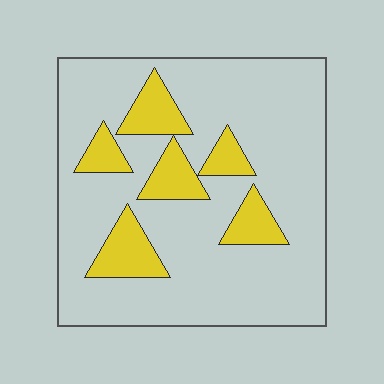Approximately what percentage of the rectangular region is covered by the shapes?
Approximately 20%.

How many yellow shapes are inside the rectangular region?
6.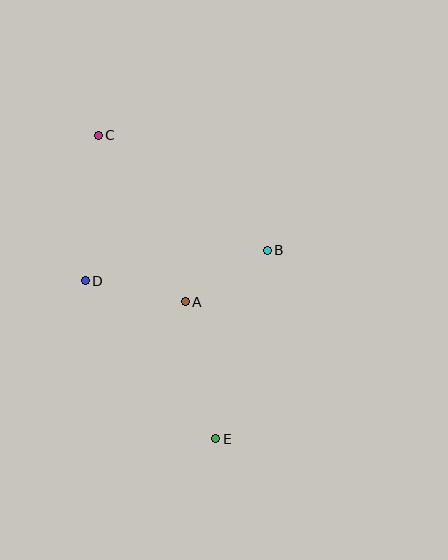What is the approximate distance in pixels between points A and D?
The distance between A and D is approximately 102 pixels.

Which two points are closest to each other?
Points A and B are closest to each other.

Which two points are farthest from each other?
Points C and E are farthest from each other.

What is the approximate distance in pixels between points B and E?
The distance between B and E is approximately 195 pixels.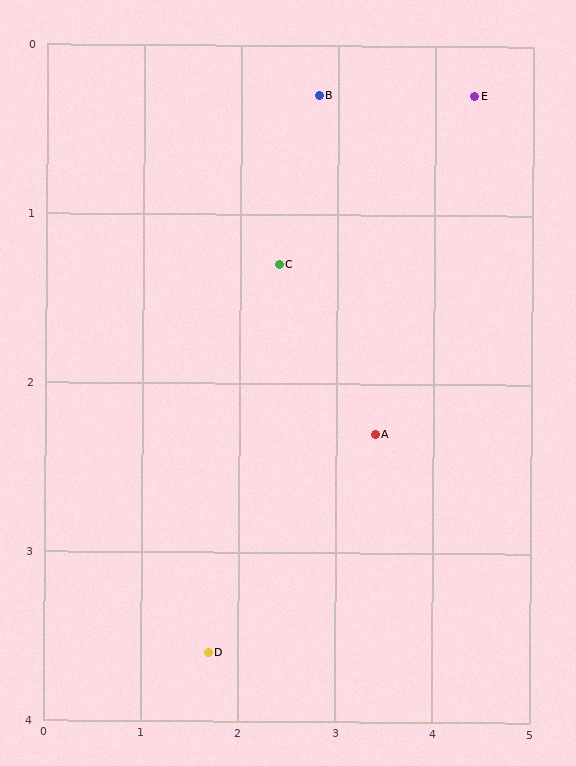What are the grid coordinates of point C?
Point C is at approximately (2.4, 1.3).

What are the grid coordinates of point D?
Point D is at approximately (1.7, 3.6).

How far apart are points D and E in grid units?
Points D and E are about 4.3 grid units apart.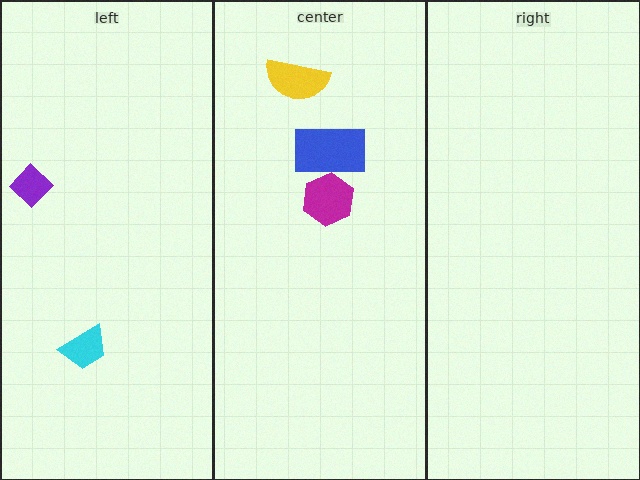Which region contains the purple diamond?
The left region.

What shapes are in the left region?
The cyan trapezoid, the purple diamond.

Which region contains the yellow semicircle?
The center region.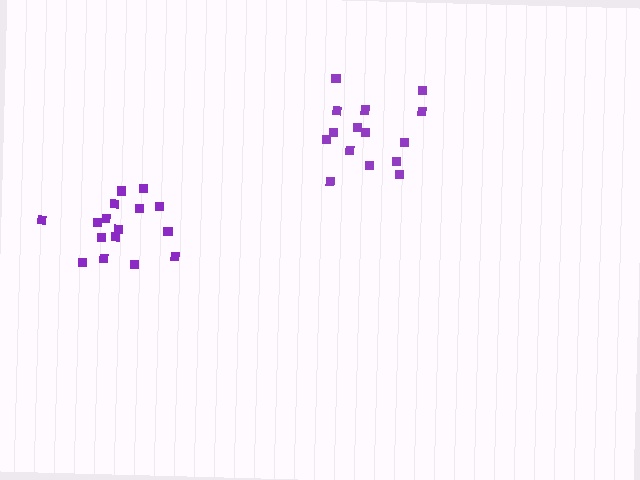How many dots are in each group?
Group 1: 16 dots, Group 2: 16 dots (32 total).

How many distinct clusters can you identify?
There are 2 distinct clusters.